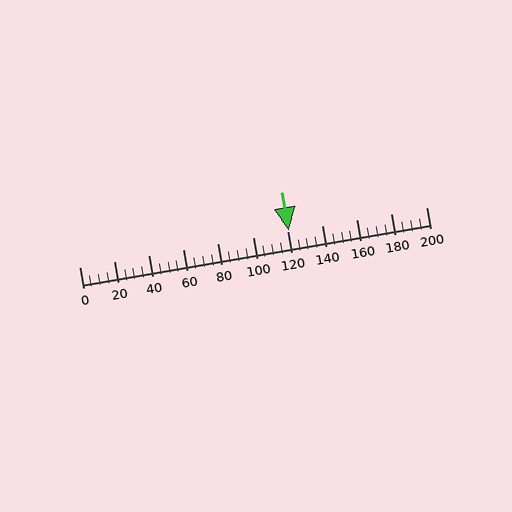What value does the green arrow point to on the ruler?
The green arrow points to approximately 121.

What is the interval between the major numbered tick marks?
The major tick marks are spaced 20 units apart.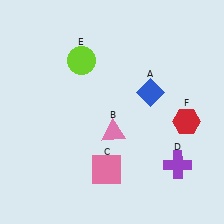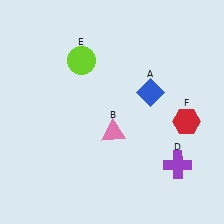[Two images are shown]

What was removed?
The pink square (C) was removed in Image 2.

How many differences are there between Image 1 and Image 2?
There is 1 difference between the two images.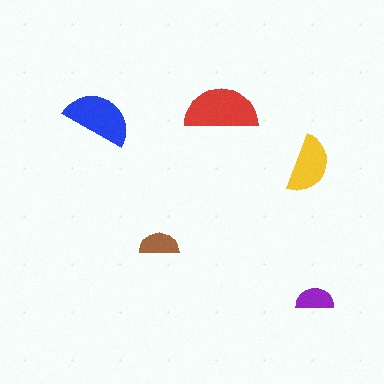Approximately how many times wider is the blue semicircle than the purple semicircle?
About 2 times wider.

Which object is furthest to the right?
The purple semicircle is rightmost.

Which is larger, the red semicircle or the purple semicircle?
The red one.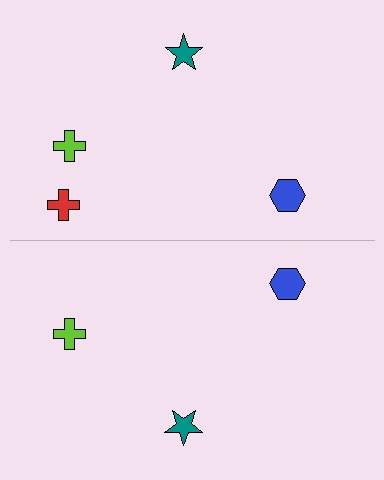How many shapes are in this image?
There are 7 shapes in this image.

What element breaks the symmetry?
A red cross is missing from the bottom side.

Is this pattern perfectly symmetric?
No, the pattern is not perfectly symmetric. A red cross is missing from the bottom side.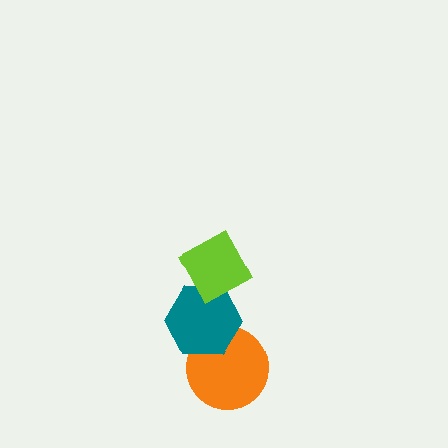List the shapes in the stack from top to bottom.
From top to bottom: the lime diamond, the teal hexagon, the orange circle.